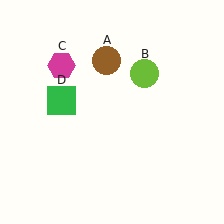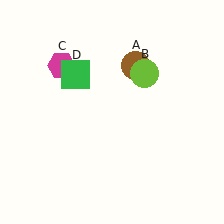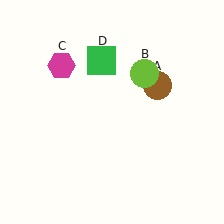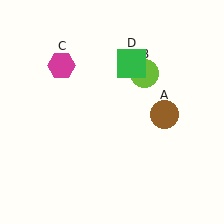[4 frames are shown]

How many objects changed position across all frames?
2 objects changed position: brown circle (object A), green square (object D).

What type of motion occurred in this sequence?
The brown circle (object A), green square (object D) rotated clockwise around the center of the scene.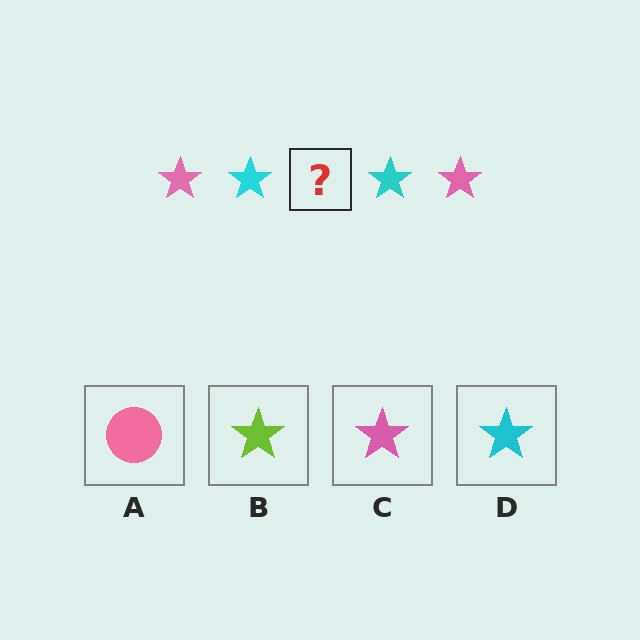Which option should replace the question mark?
Option C.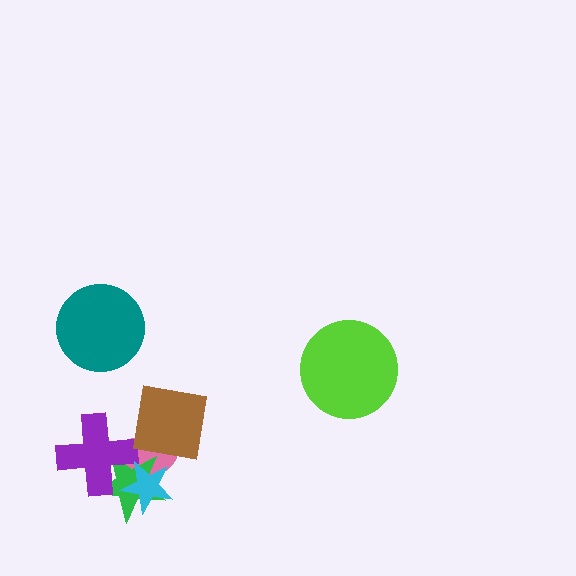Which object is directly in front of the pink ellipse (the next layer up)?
The green star is directly in front of the pink ellipse.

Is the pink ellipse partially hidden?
Yes, it is partially covered by another shape.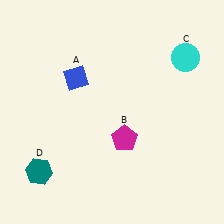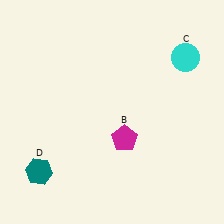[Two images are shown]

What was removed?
The blue diamond (A) was removed in Image 2.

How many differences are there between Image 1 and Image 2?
There is 1 difference between the two images.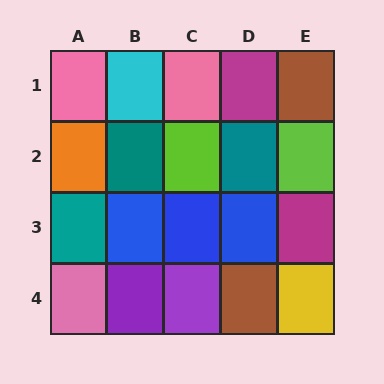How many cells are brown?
2 cells are brown.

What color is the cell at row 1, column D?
Magenta.